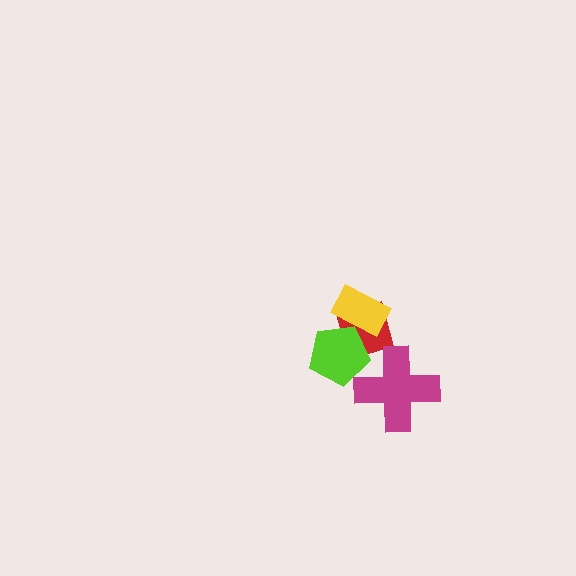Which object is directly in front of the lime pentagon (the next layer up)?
The yellow rectangle is directly in front of the lime pentagon.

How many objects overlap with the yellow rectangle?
2 objects overlap with the yellow rectangle.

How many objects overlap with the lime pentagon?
3 objects overlap with the lime pentagon.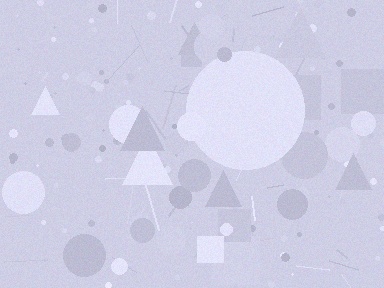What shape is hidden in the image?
A circle is hidden in the image.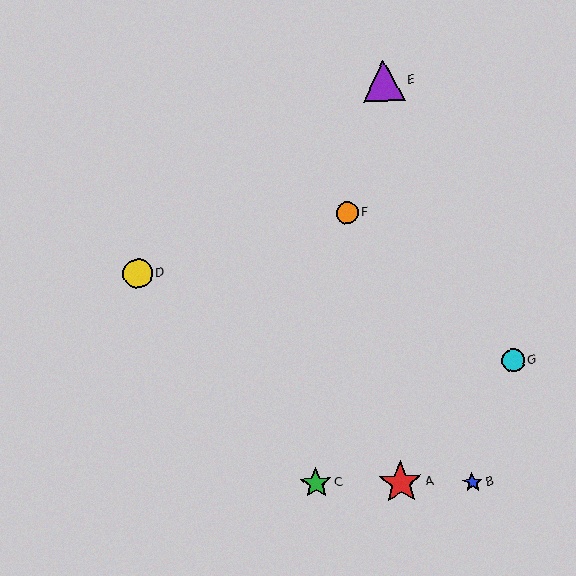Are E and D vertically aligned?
No, E is at x≈383 and D is at x≈138.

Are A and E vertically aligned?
Yes, both are at x≈401.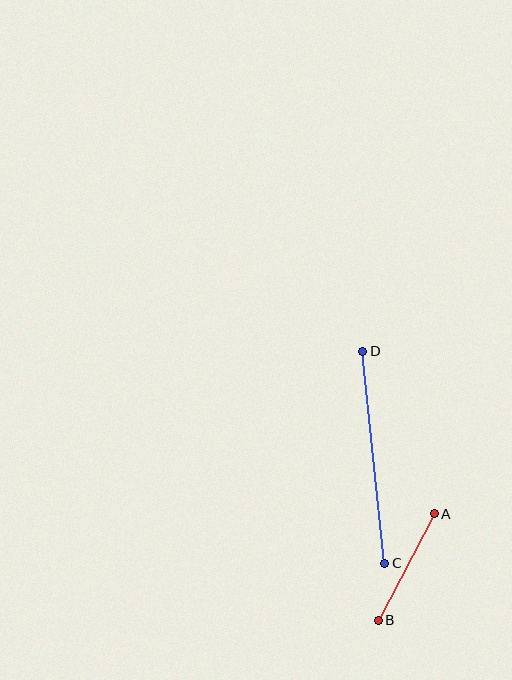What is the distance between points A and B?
The distance is approximately 120 pixels.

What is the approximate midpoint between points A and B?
The midpoint is at approximately (406, 567) pixels.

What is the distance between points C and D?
The distance is approximately 213 pixels.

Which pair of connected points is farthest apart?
Points C and D are farthest apart.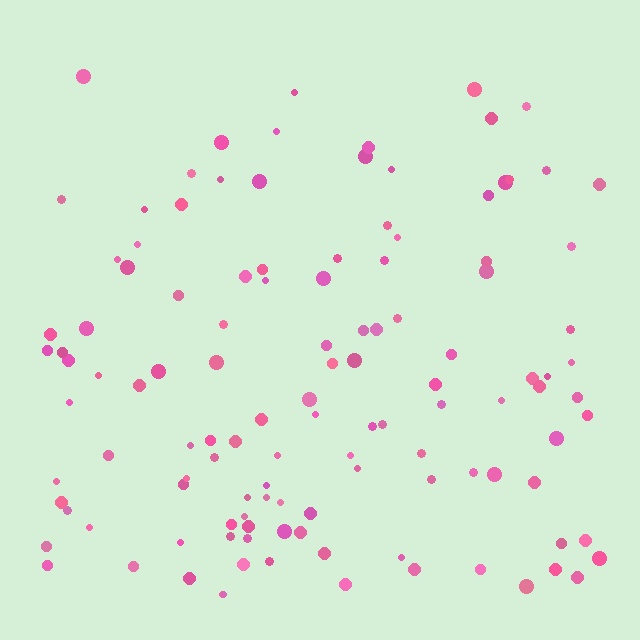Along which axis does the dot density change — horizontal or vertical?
Vertical.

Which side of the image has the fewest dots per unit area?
The top.